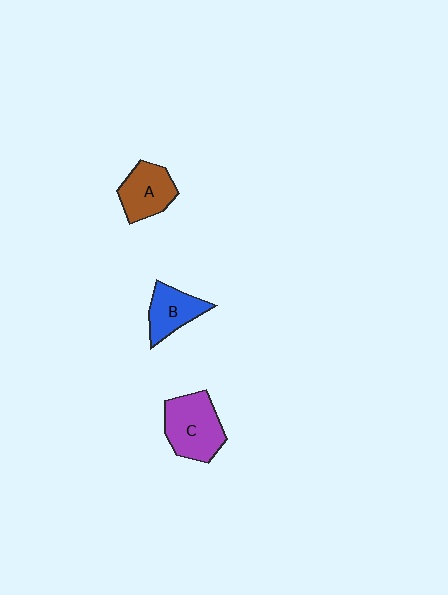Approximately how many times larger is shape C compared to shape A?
Approximately 1.3 times.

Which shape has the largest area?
Shape C (purple).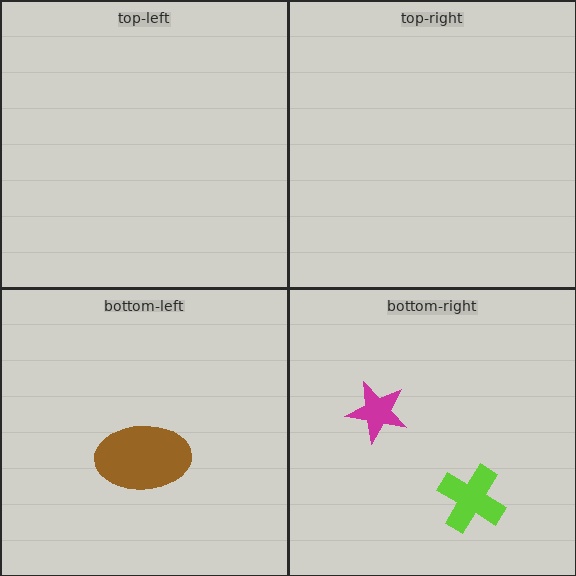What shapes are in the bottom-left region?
The brown ellipse.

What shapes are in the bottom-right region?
The magenta star, the lime cross.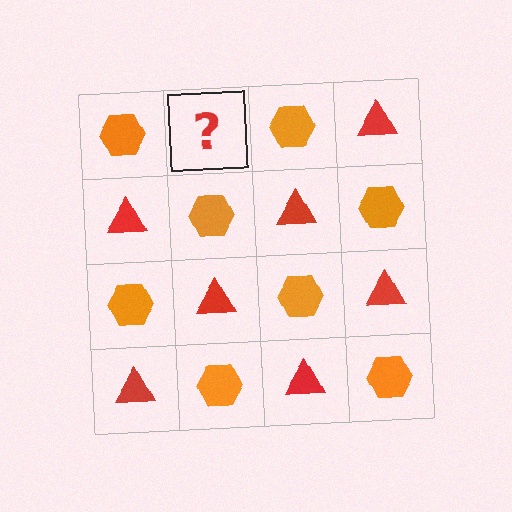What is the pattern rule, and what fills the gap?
The rule is that it alternates orange hexagon and red triangle in a checkerboard pattern. The gap should be filled with a red triangle.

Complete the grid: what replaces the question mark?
The question mark should be replaced with a red triangle.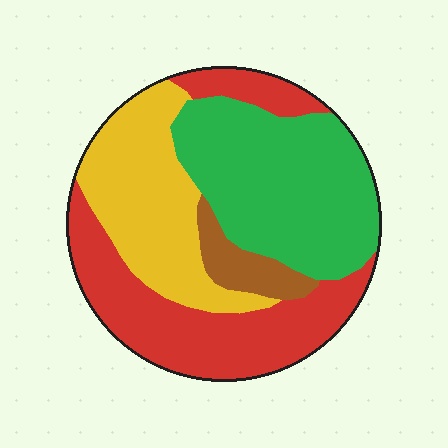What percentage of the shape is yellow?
Yellow covers 25% of the shape.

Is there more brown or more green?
Green.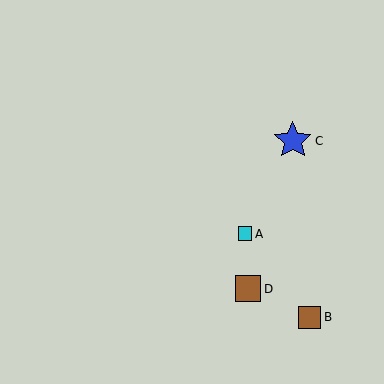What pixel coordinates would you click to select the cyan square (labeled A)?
Click at (245, 234) to select the cyan square A.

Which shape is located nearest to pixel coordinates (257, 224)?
The cyan square (labeled A) at (245, 234) is nearest to that location.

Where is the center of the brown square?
The center of the brown square is at (309, 317).